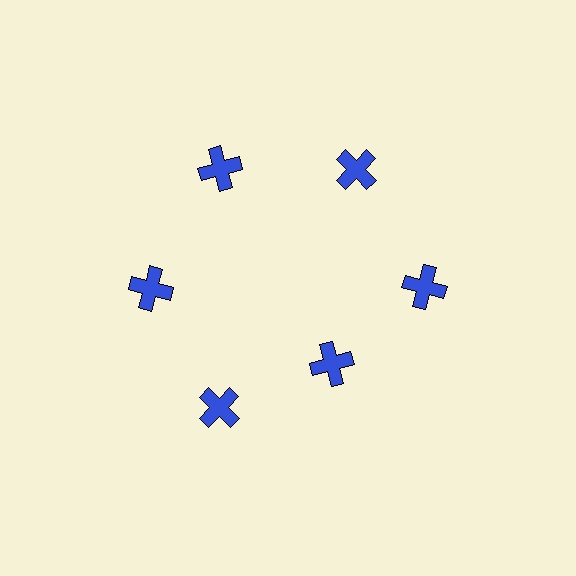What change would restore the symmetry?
The symmetry would be restored by moving it outward, back onto the ring so that all 6 crosses sit at equal angles and equal distance from the center.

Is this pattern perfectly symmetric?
No. The 6 blue crosses are arranged in a ring, but one element near the 5 o'clock position is pulled inward toward the center, breaking the 6-fold rotational symmetry.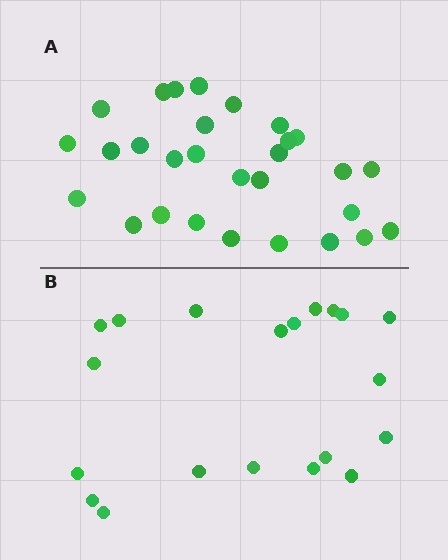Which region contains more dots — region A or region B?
Region A (the top region) has more dots.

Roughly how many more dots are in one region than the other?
Region A has roughly 8 or so more dots than region B.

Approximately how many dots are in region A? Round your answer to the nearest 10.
About 30 dots. (The exact count is 29, which rounds to 30.)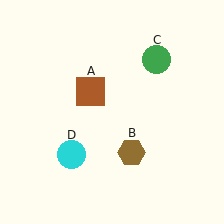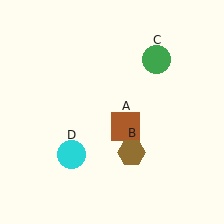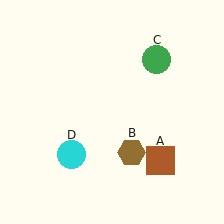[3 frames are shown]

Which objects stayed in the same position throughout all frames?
Brown hexagon (object B) and green circle (object C) and cyan circle (object D) remained stationary.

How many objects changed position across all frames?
1 object changed position: brown square (object A).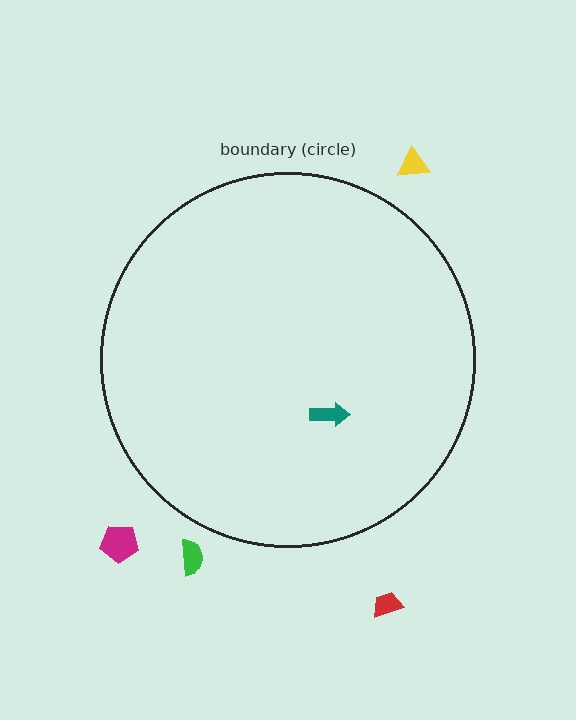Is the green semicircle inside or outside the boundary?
Outside.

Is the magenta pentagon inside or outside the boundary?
Outside.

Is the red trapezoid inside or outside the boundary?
Outside.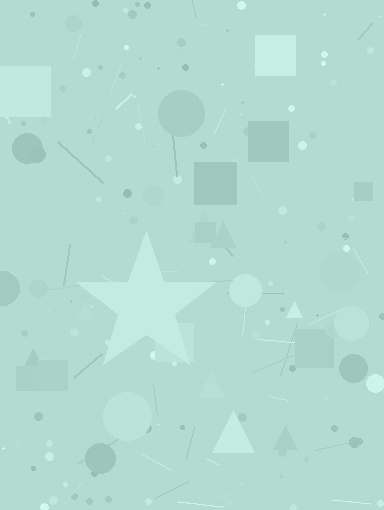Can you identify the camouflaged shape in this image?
The camouflaged shape is a star.